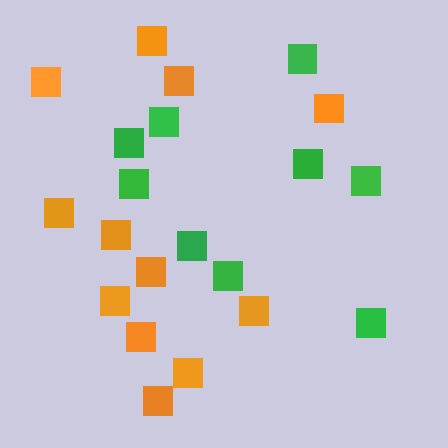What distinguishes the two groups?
There are 2 groups: one group of green squares (9) and one group of orange squares (12).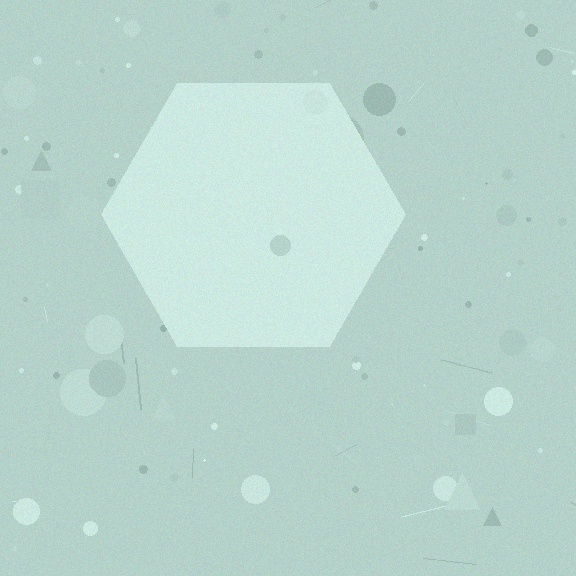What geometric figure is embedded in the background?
A hexagon is embedded in the background.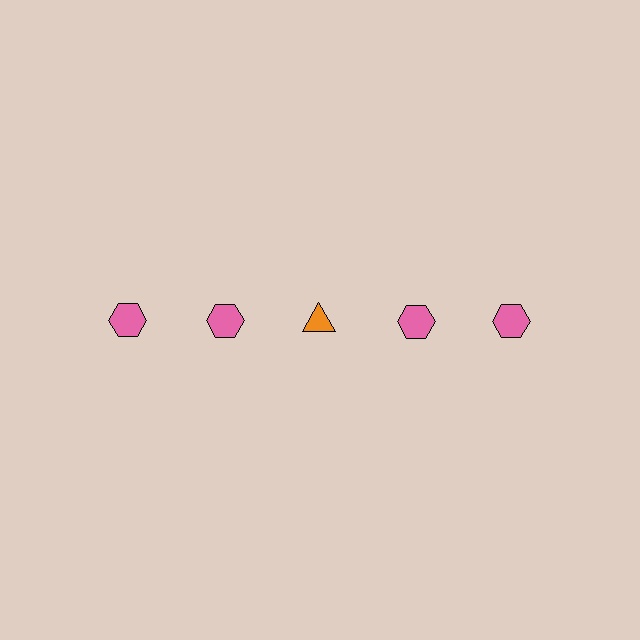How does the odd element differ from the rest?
It differs in both color (orange instead of pink) and shape (triangle instead of hexagon).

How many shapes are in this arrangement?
There are 5 shapes arranged in a grid pattern.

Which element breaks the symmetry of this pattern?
The orange triangle in the top row, center column breaks the symmetry. All other shapes are pink hexagons.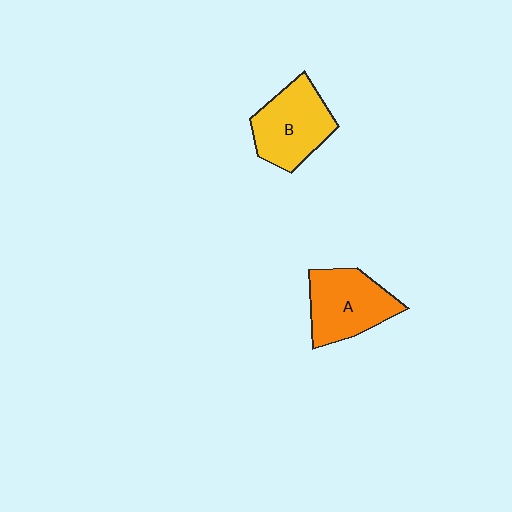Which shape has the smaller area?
Shape B (yellow).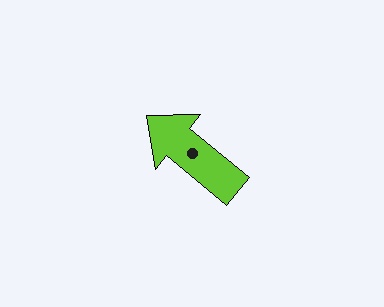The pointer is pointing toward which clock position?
Roughly 10 o'clock.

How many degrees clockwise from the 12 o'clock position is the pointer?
Approximately 310 degrees.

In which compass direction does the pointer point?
Northwest.